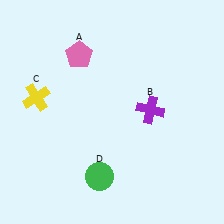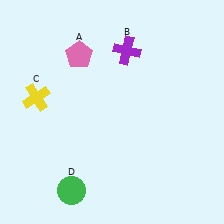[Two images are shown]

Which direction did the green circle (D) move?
The green circle (D) moved left.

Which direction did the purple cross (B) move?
The purple cross (B) moved up.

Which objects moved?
The objects that moved are: the purple cross (B), the green circle (D).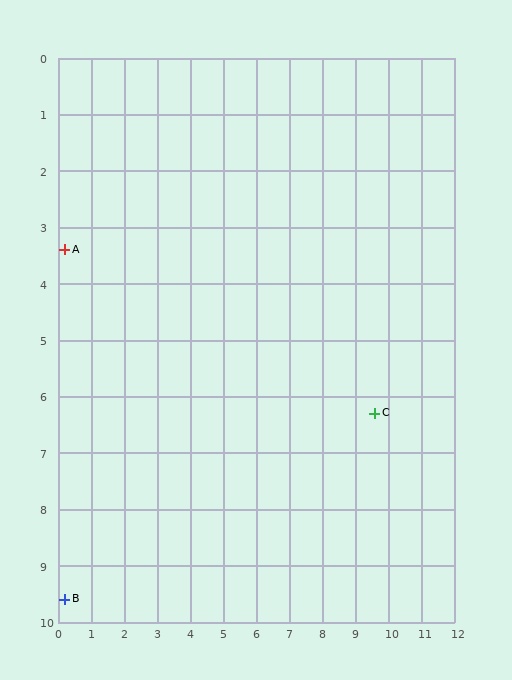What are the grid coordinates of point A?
Point A is at approximately (0.2, 3.4).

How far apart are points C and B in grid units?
Points C and B are about 10.0 grid units apart.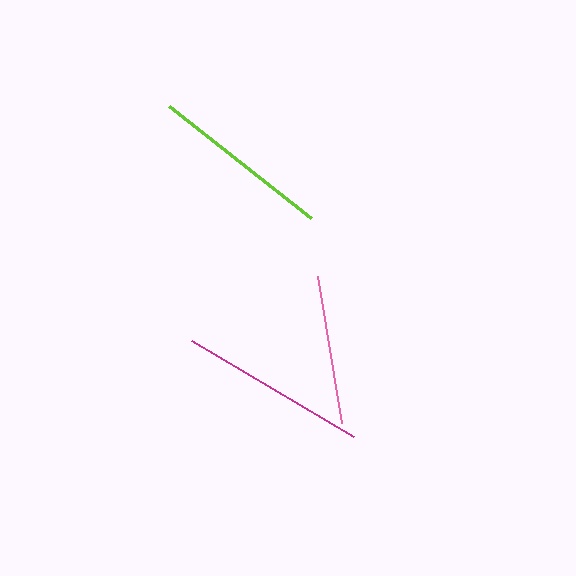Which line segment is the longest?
The magenta line is the longest at approximately 189 pixels.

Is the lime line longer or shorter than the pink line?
The lime line is longer than the pink line.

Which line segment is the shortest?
The pink line is the shortest at approximately 149 pixels.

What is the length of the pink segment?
The pink segment is approximately 149 pixels long.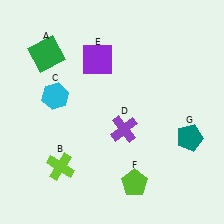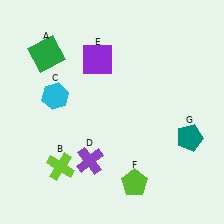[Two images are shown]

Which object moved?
The purple cross (D) moved left.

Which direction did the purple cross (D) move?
The purple cross (D) moved left.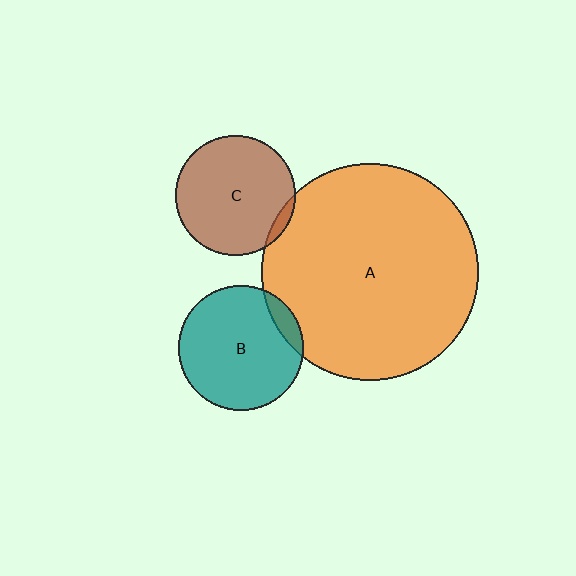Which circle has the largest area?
Circle A (orange).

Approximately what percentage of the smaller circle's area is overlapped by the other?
Approximately 5%.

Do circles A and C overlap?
Yes.